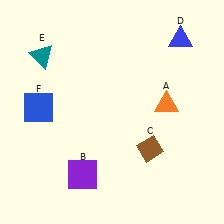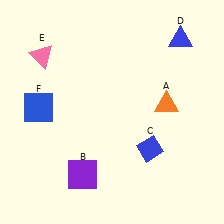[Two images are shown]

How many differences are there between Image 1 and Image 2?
There are 2 differences between the two images.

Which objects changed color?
C changed from brown to blue. E changed from teal to pink.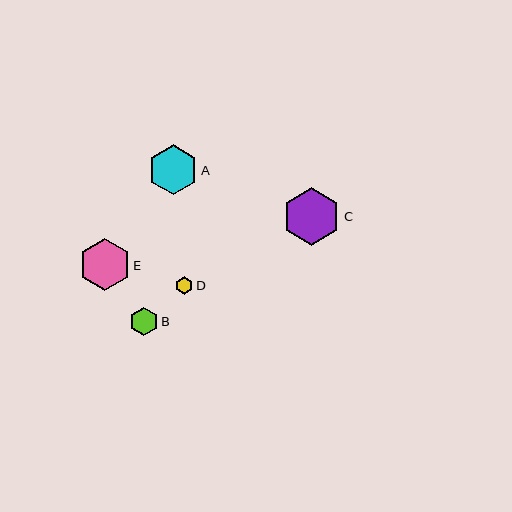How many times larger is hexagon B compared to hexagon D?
Hexagon B is approximately 1.6 times the size of hexagon D.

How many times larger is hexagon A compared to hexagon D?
Hexagon A is approximately 2.8 times the size of hexagon D.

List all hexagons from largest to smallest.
From largest to smallest: C, E, A, B, D.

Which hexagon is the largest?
Hexagon C is the largest with a size of approximately 58 pixels.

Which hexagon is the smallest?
Hexagon D is the smallest with a size of approximately 18 pixels.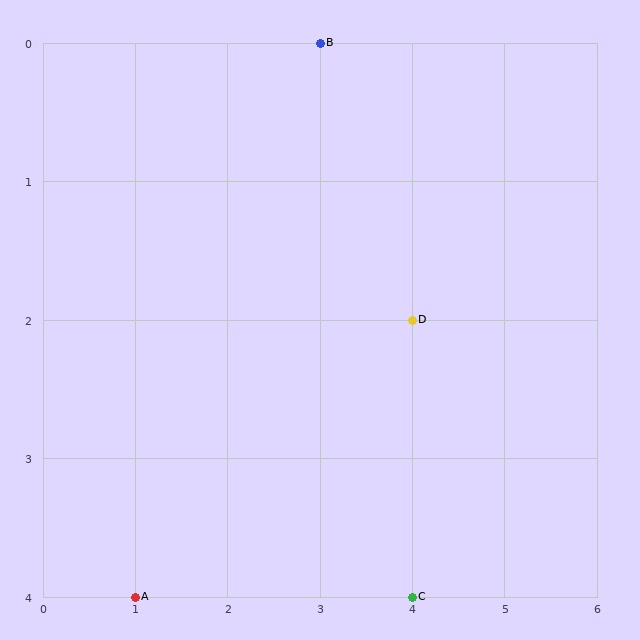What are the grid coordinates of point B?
Point B is at grid coordinates (3, 0).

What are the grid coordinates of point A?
Point A is at grid coordinates (1, 4).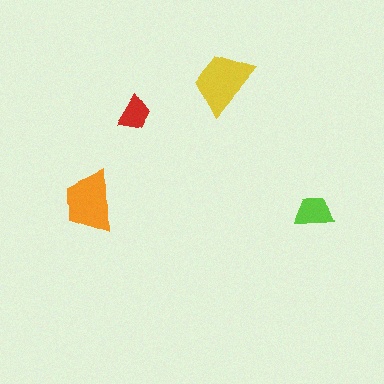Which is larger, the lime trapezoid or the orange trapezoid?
The orange one.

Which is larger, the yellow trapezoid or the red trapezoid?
The yellow one.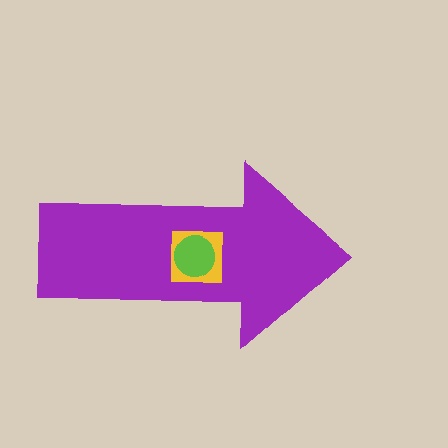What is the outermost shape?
The purple arrow.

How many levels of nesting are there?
3.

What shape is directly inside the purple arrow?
The yellow square.